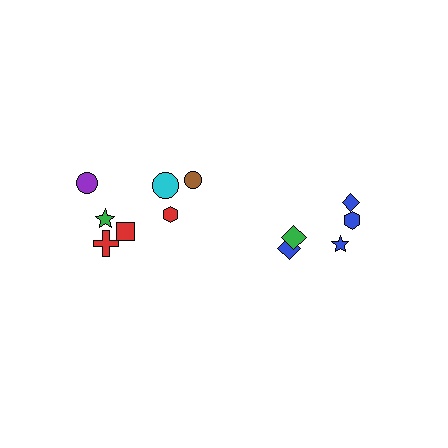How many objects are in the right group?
There are 5 objects.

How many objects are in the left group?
There are 7 objects.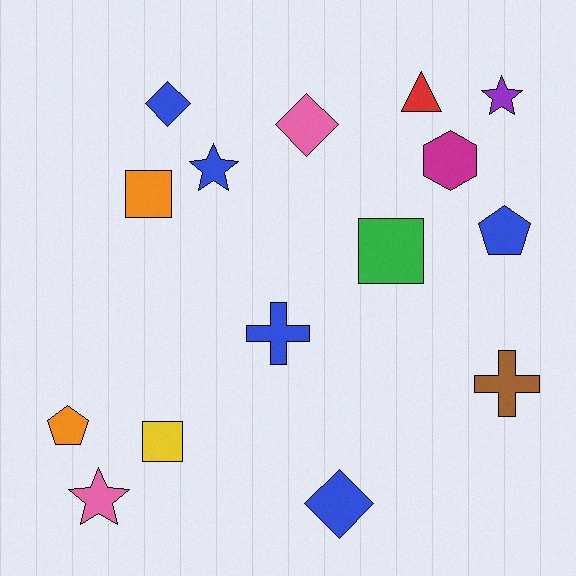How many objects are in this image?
There are 15 objects.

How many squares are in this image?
There are 3 squares.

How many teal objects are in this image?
There are no teal objects.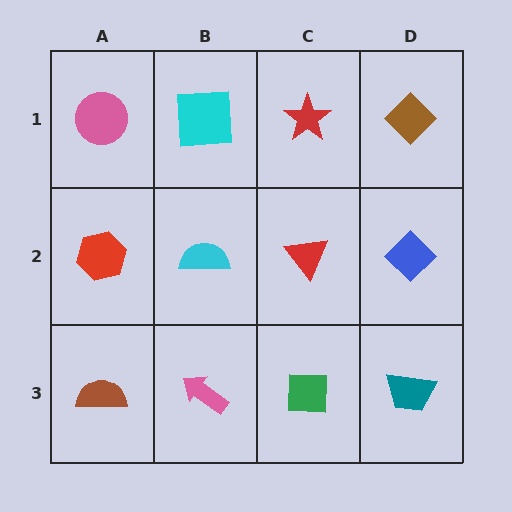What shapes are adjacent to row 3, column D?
A blue diamond (row 2, column D), a green square (row 3, column C).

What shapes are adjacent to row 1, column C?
A red triangle (row 2, column C), a cyan square (row 1, column B), a brown diamond (row 1, column D).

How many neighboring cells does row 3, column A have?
2.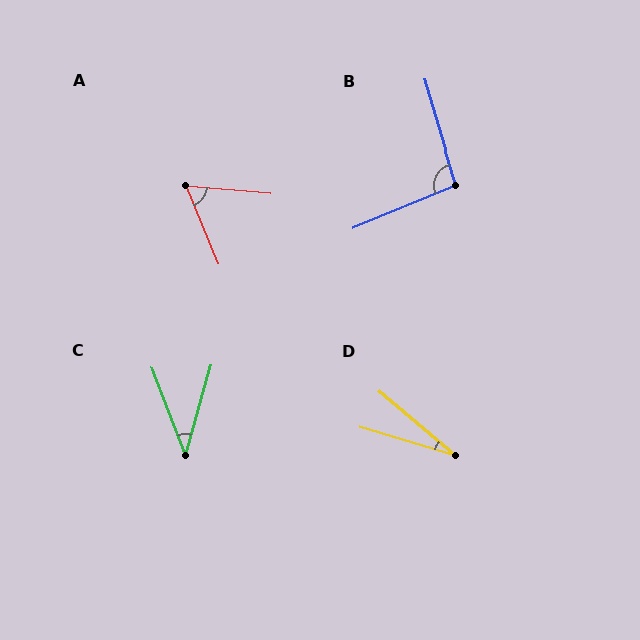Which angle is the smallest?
D, at approximately 24 degrees.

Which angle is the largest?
B, at approximately 96 degrees.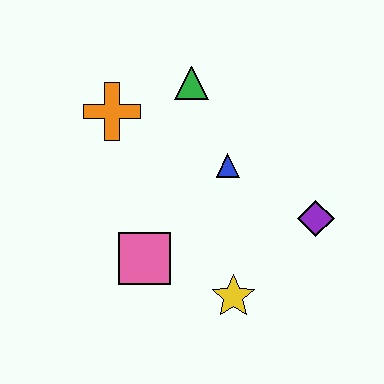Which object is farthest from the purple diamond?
The orange cross is farthest from the purple diamond.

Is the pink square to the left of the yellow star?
Yes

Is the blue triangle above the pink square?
Yes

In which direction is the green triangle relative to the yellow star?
The green triangle is above the yellow star.